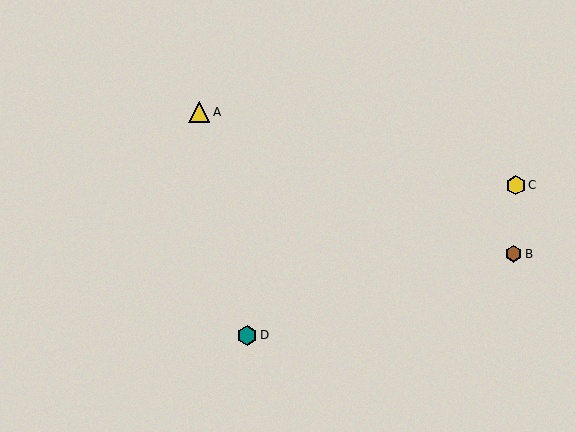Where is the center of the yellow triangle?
The center of the yellow triangle is at (199, 112).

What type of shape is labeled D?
Shape D is a teal hexagon.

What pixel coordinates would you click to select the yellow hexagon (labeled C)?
Click at (516, 185) to select the yellow hexagon C.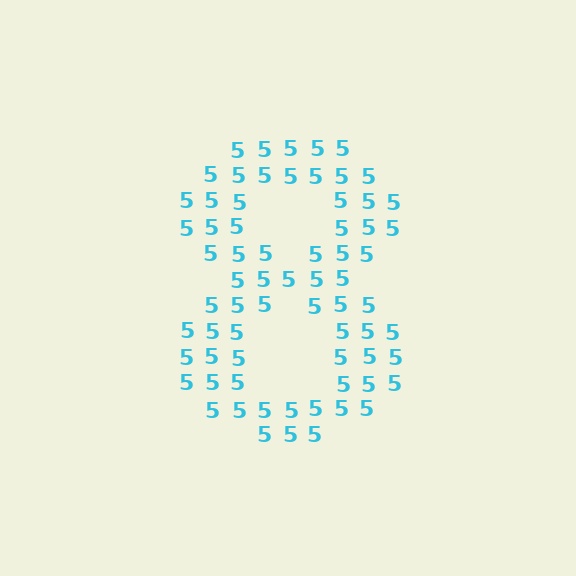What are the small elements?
The small elements are digit 5's.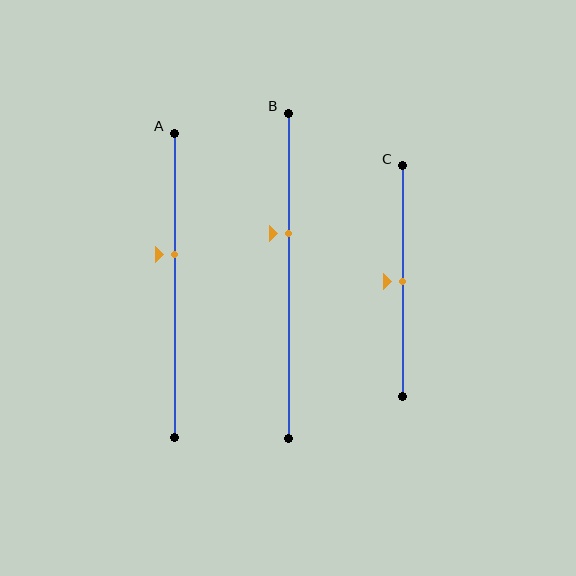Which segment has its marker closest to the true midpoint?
Segment C has its marker closest to the true midpoint.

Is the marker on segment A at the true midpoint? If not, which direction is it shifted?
No, the marker on segment A is shifted upward by about 10% of the segment length.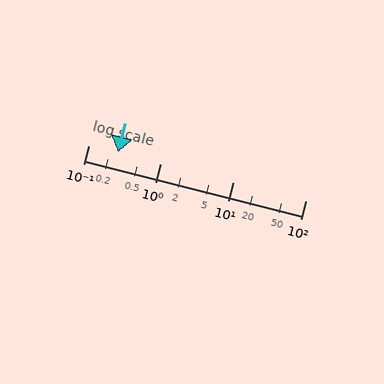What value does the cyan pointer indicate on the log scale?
The pointer indicates approximately 0.26.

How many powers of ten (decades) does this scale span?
The scale spans 3 decades, from 0.1 to 100.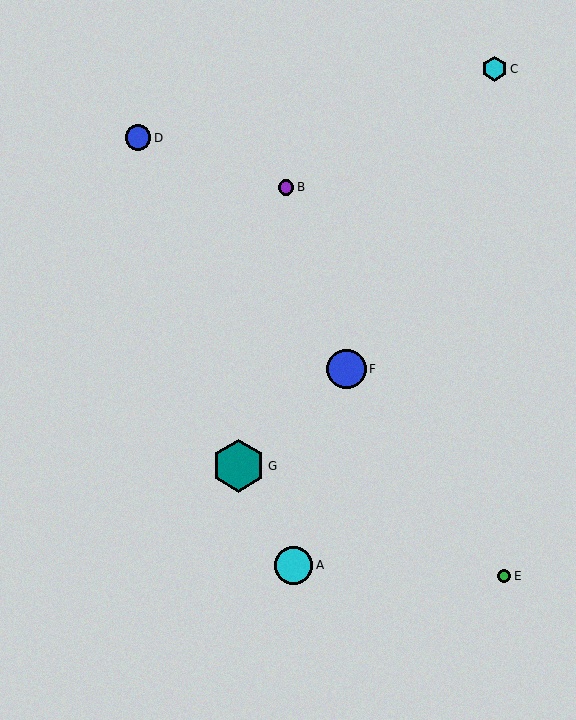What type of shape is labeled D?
Shape D is a blue circle.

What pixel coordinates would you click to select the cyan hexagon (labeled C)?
Click at (494, 69) to select the cyan hexagon C.